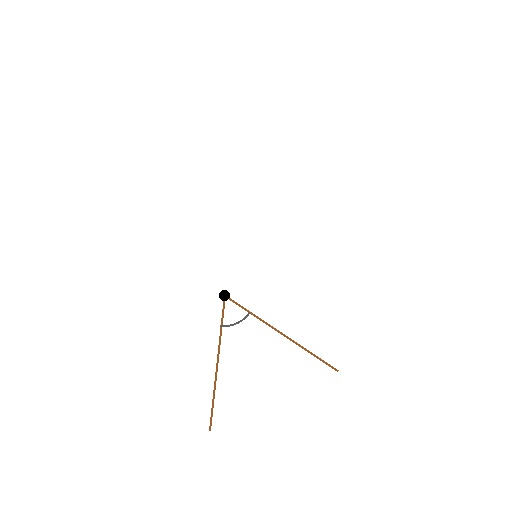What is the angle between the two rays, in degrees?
Approximately 63 degrees.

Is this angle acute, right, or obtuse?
It is acute.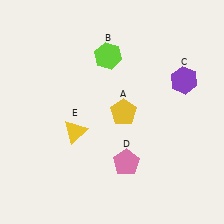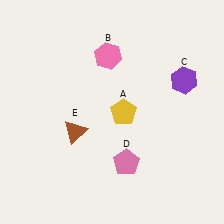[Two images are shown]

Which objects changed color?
B changed from lime to pink. E changed from yellow to brown.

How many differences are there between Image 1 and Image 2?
There are 2 differences between the two images.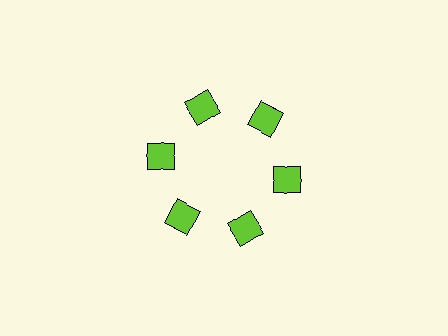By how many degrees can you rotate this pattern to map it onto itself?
The pattern maps onto itself every 60 degrees of rotation.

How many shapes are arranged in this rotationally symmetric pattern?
There are 6 shapes, arranged in 6 groups of 1.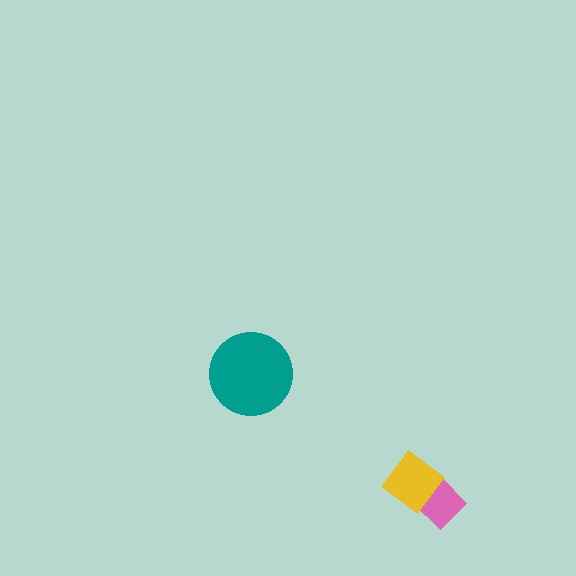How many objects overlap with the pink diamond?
1 object overlaps with the pink diamond.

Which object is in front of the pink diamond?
The yellow diamond is in front of the pink diamond.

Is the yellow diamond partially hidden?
No, no other shape covers it.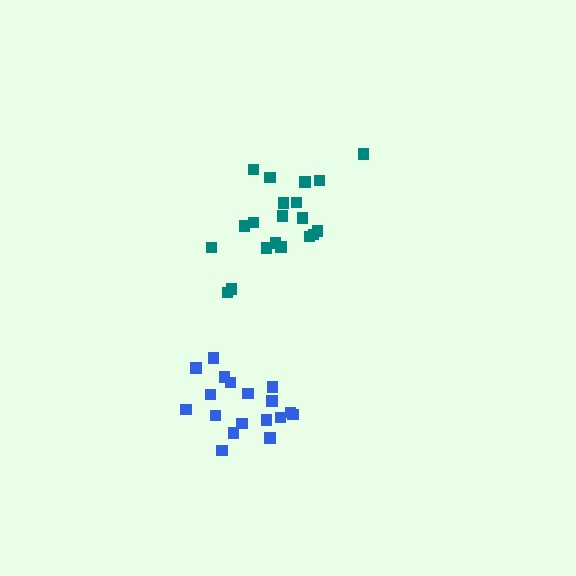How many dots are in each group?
Group 1: 20 dots, Group 2: 18 dots (38 total).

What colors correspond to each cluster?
The clusters are colored: teal, blue.